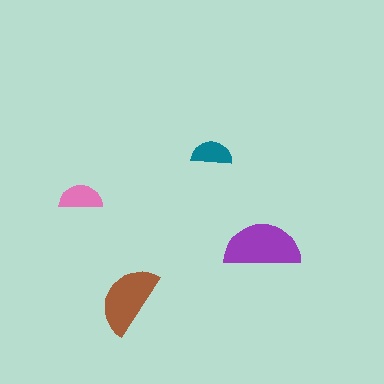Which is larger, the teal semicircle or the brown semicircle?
The brown one.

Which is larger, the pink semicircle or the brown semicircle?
The brown one.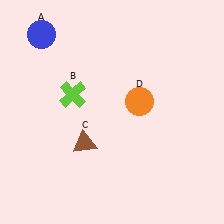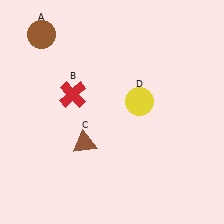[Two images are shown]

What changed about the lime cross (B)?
In Image 1, B is lime. In Image 2, it changed to red.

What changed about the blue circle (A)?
In Image 1, A is blue. In Image 2, it changed to brown.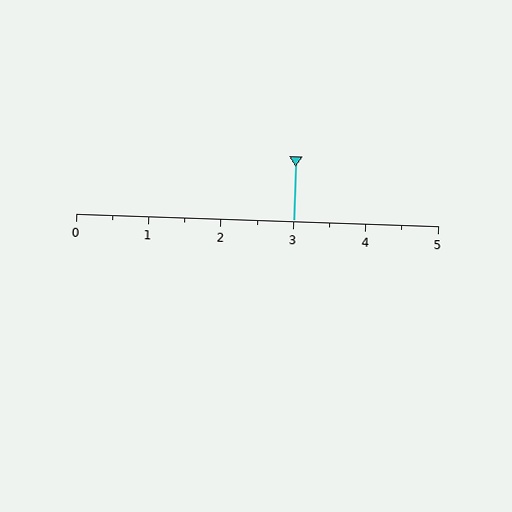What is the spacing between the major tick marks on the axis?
The major ticks are spaced 1 apart.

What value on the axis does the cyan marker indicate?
The marker indicates approximately 3.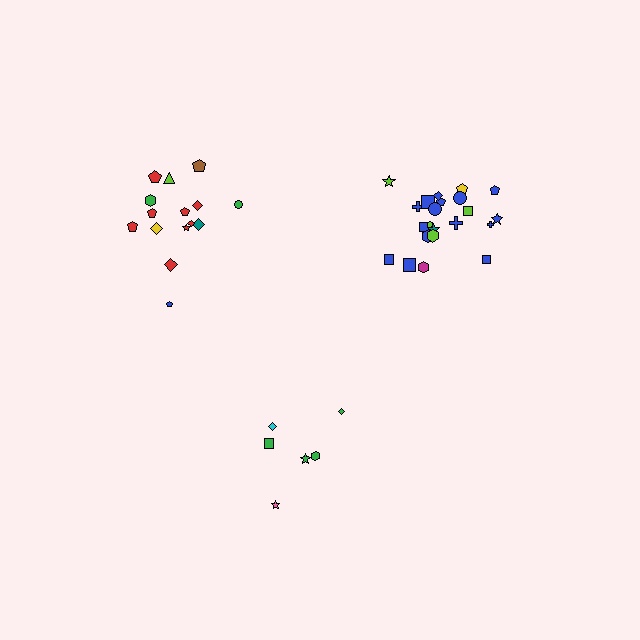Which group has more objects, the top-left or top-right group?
The top-right group.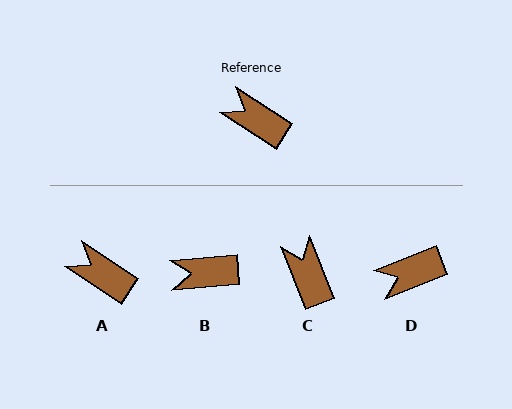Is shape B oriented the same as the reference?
No, it is off by about 38 degrees.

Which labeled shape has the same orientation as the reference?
A.